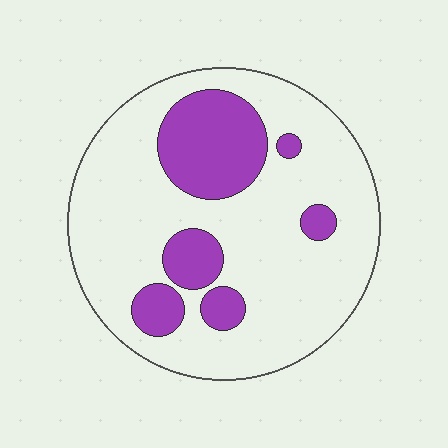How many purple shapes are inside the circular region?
6.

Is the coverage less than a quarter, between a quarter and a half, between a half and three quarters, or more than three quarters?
Less than a quarter.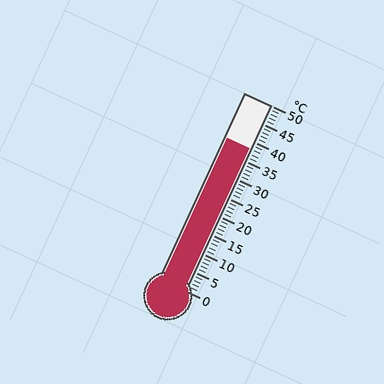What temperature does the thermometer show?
The thermometer shows approximately 38°C.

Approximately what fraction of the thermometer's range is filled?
The thermometer is filled to approximately 75% of its range.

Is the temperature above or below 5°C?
The temperature is above 5°C.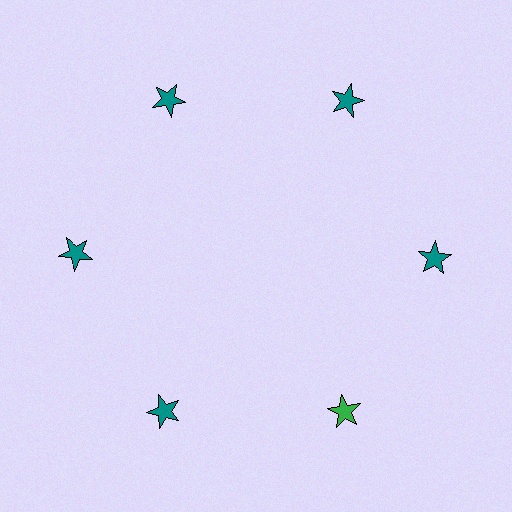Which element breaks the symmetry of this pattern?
The green star at roughly the 5 o'clock position breaks the symmetry. All other shapes are teal stars.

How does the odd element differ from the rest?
It has a different color: green instead of teal.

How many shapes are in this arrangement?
There are 6 shapes arranged in a ring pattern.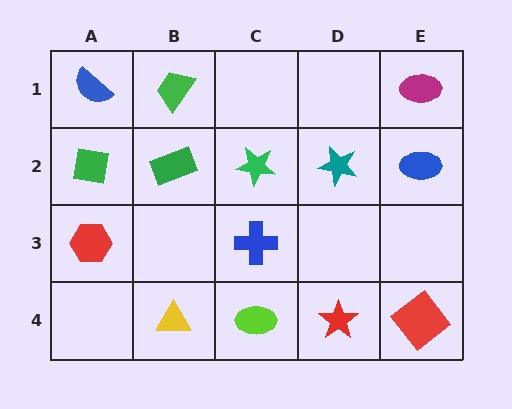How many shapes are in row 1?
3 shapes.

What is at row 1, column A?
A blue semicircle.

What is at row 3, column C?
A blue cross.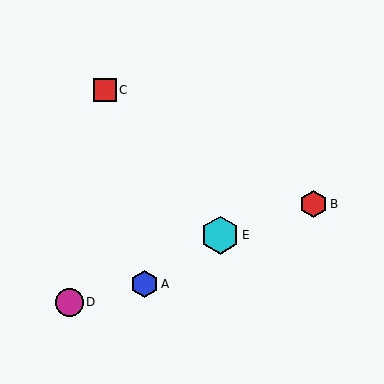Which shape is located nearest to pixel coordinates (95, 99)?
The red square (labeled C) at (105, 90) is nearest to that location.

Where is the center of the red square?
The center of the red square is at (105, 90).